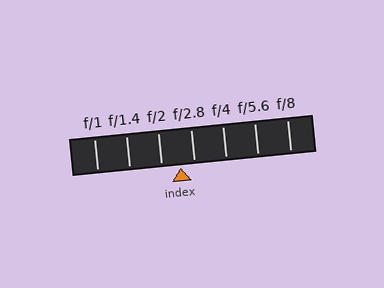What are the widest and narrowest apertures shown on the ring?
The widest aperture shown is f/1 and the narrowest is f/8.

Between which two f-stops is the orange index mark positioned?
The index mark is between f/2 and f/2.8.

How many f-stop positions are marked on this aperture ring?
There are 7 f-stop positions marked.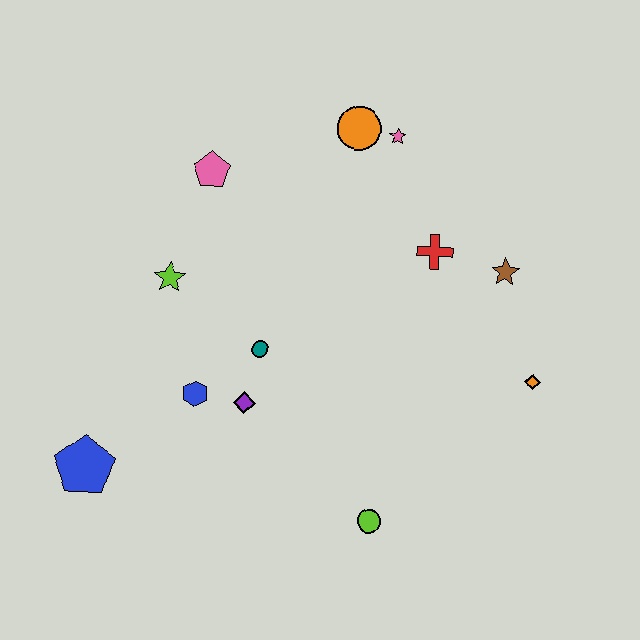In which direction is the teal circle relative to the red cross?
The teal circle is to the left of the red cross.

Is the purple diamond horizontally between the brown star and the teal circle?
No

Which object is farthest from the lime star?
The orange diamond is farthest from the lime star.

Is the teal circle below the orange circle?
Yes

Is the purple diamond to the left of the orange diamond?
Yes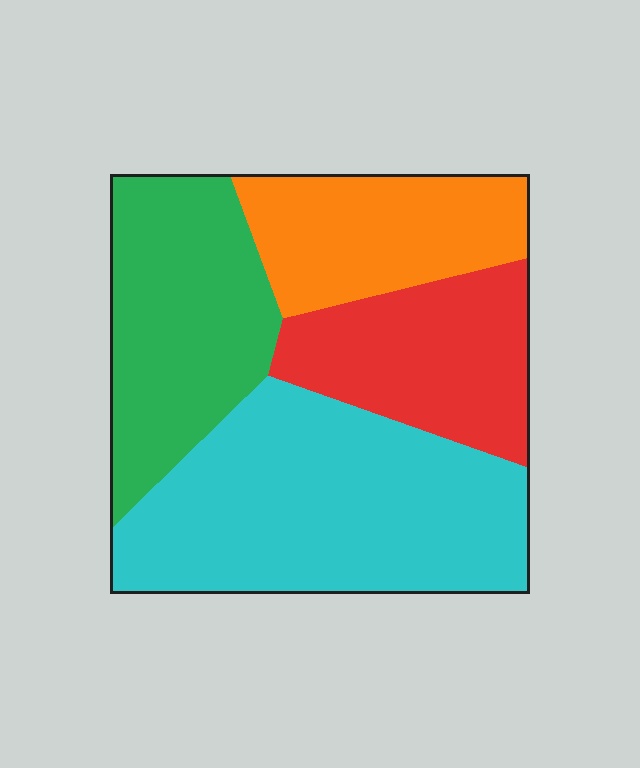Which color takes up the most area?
Cyan, at roughly 40%.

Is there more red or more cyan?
Cyan.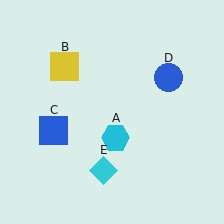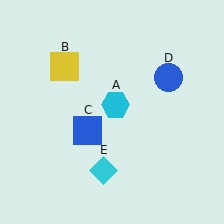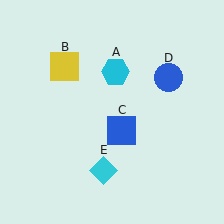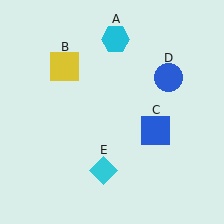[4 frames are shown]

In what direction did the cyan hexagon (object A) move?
The cyan hexagon (object A) moved up.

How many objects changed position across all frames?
2 objects changed position: cyan hexagon (object A), blue square (object C).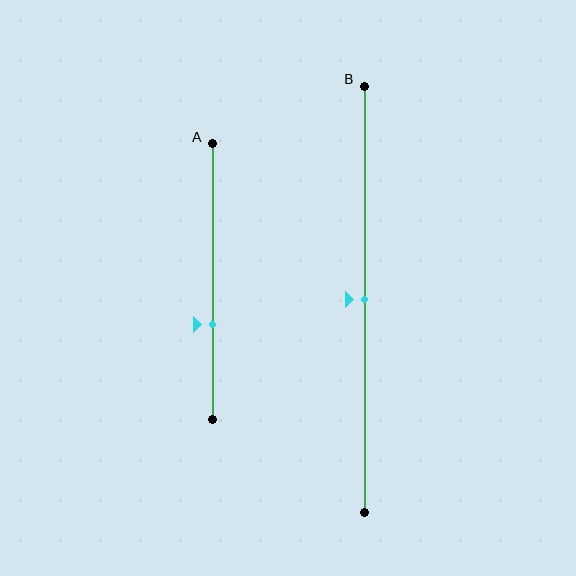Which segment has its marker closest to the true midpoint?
Segment B has its marker closest to the true midpoint.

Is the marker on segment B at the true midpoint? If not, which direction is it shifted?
Yes, the marker on segment B is at the true midpoint.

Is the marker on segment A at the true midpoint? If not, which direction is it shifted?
No, the marker on segment A is shifted downward by about 16% of the segment length.